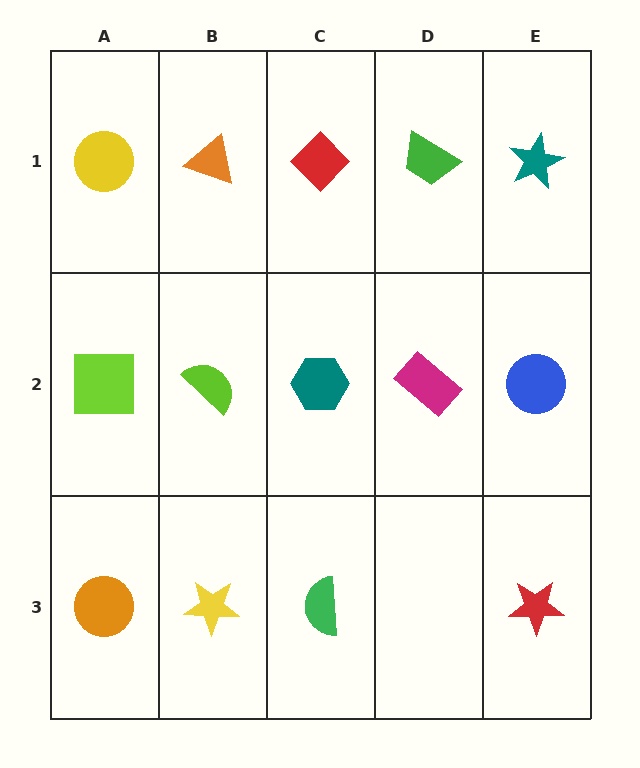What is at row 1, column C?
A red diamond.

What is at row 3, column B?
A yellow star.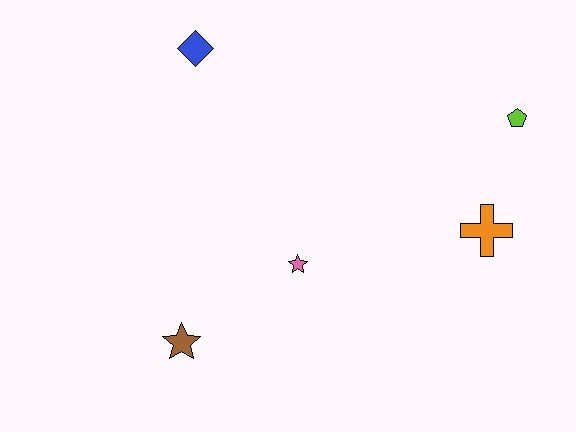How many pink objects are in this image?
There is 1 pink object.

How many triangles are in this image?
There are no triangles.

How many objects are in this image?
There are 5 objects.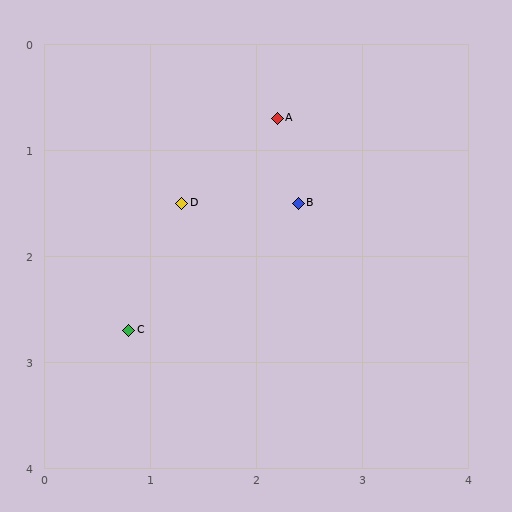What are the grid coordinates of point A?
Point A is at approximately (2.2, 0.7).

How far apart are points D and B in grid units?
Points D and B are about 1.1 grid units apart.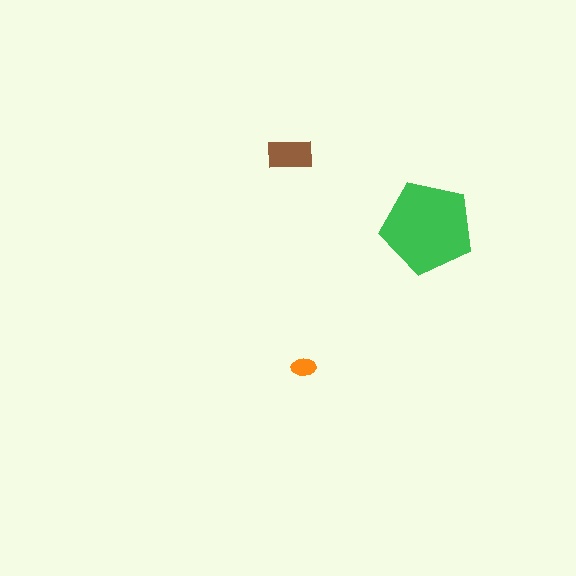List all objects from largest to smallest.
The green pentagon, the brown rectangle, the orange ellipse.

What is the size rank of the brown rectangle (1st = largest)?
2nd.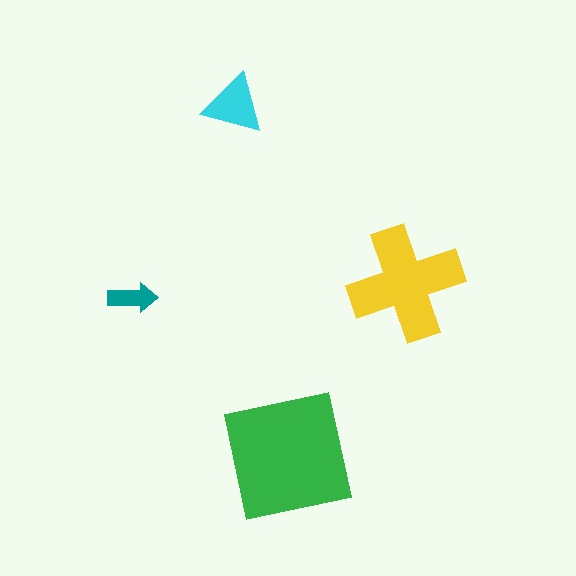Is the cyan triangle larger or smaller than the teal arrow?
Larger.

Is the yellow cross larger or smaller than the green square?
Smaller.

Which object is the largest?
The green square.